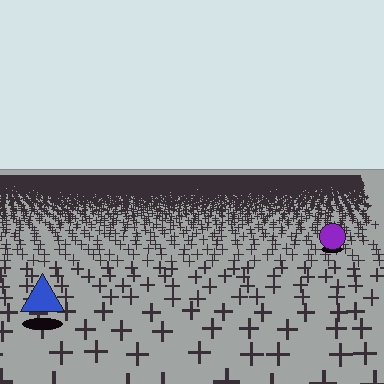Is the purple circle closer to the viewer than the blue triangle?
No. The blue triangle is closer — you can tell from the texture gradient: the ground texture is coarser near it.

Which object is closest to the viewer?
The blue triangle is closest. The texture marks near it are larger and more spread out.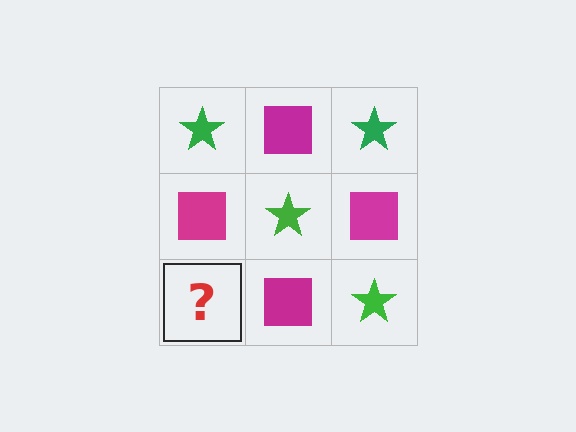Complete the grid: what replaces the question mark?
The question mark should be replaced with a green star.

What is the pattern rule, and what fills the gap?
The rule is that it alternates green star and magenta square in a checkerboard pattern. The gap should be filled with a green star.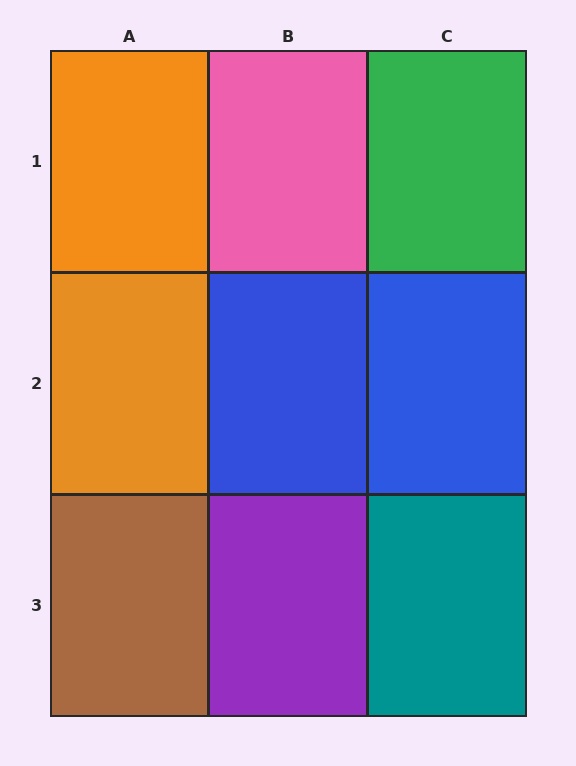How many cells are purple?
1 cell is purple.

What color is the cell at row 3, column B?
Purple.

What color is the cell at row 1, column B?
Pink.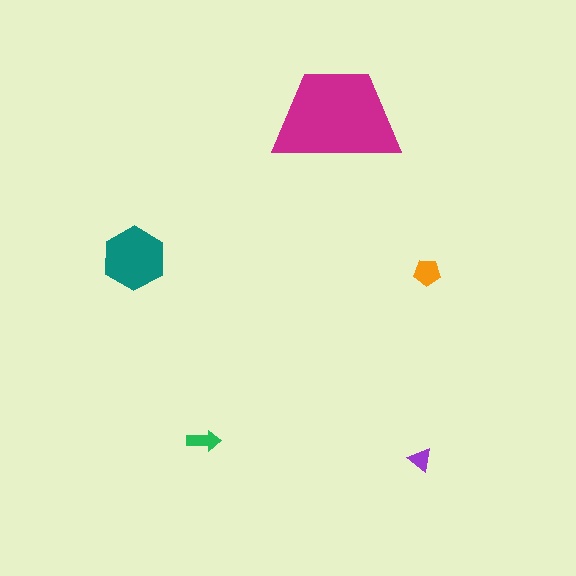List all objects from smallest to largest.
The purple triangle, the green arrow, the orange pentagon, the teal hexagon, the magenta trapezoid.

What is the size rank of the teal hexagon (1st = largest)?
2nd.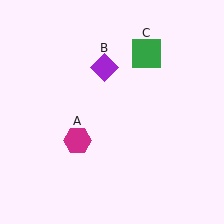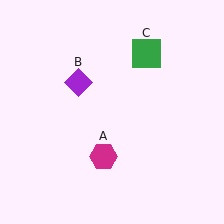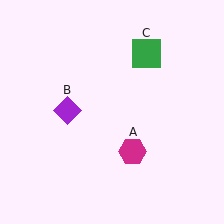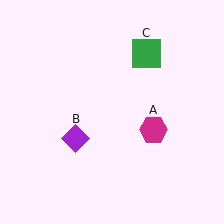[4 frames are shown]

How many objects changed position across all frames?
2 objects changed position: magenta hexagon (object A), purple diamond (object B).